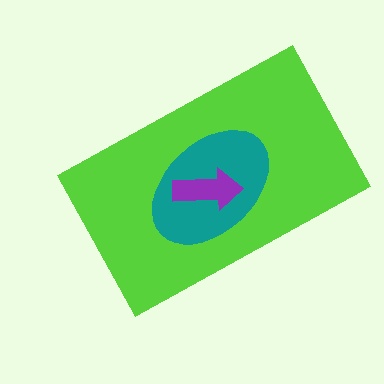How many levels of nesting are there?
3.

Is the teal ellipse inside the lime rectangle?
Yes.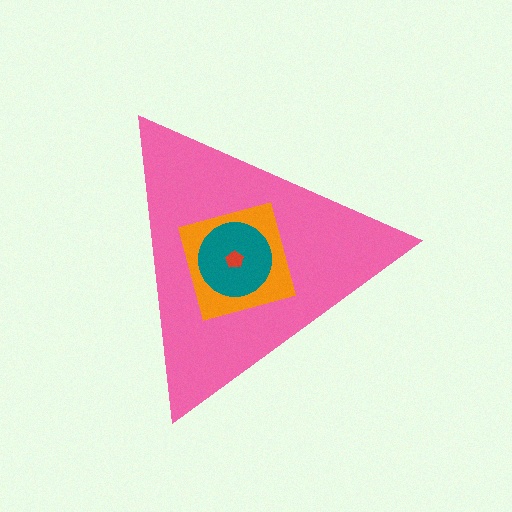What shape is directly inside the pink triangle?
The orange diamond.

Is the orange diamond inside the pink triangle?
Yes.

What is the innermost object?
The red pentagon.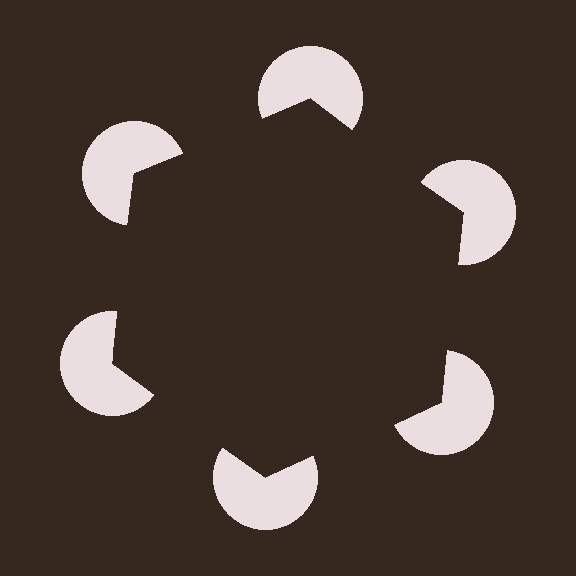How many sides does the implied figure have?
6 sides.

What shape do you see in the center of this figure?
An illusory hexagon — its edges are inferred from the aligned wedge cuts in the pac-man discs, not physically drawn.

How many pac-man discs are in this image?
There are 6 — one at each vertex of the illusory hexagon.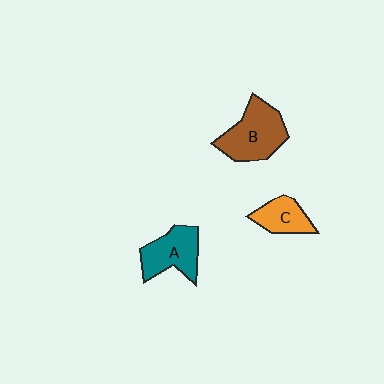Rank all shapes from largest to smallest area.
From largest to smallest: B (brown), A (teal), C (orange).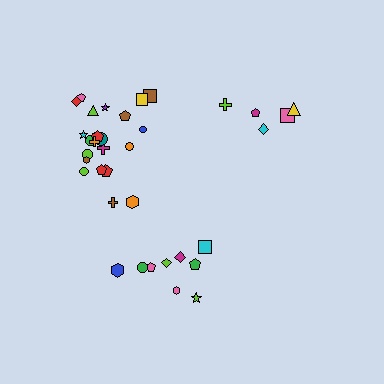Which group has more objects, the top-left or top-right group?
The top-left group.